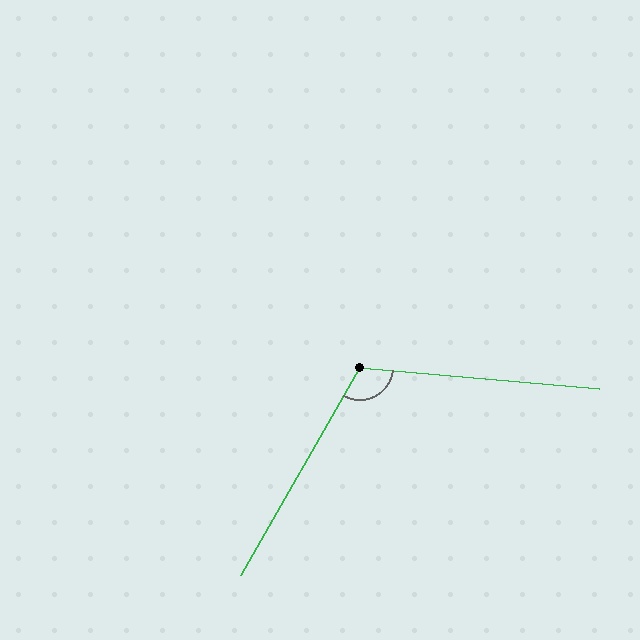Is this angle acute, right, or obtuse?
It is obtuse.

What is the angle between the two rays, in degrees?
Approximately 115 degrees.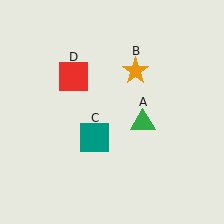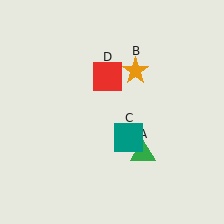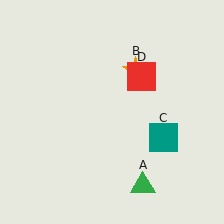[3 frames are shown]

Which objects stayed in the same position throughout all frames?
Orange star (object B) remained stationary.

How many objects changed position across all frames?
3 objects changed position: green triangle (object A), teal square (object C), red square (object D).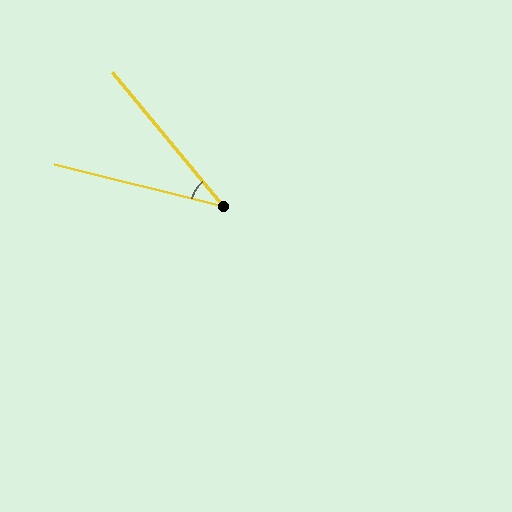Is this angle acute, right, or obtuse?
It is acute.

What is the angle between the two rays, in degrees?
Approximately 36 degrees.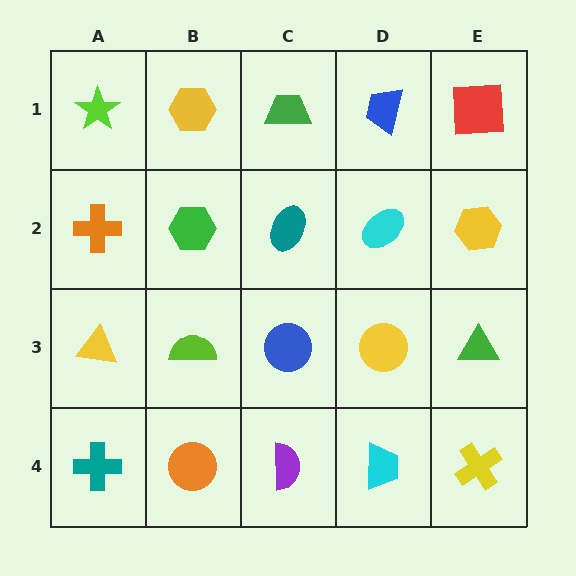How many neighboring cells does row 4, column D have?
3.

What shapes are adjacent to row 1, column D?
A cyan ellipse (row 2, column D), a green trapezoid (row 1, column C), a red square (row 1, column E).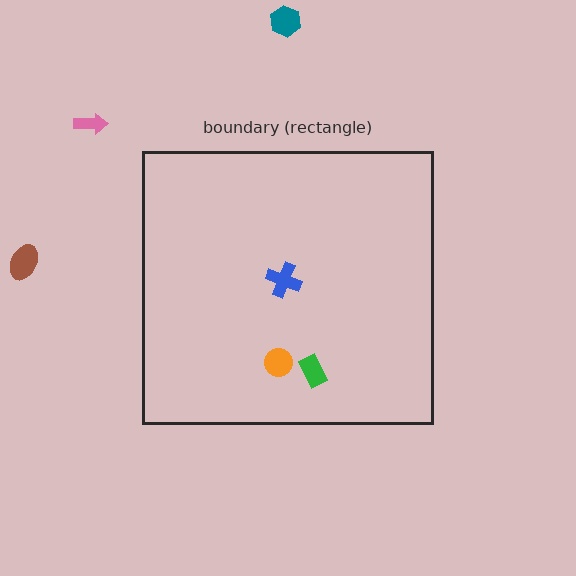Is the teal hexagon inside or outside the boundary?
Outside.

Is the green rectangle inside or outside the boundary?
Inside.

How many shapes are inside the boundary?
3 inside, 3 outside.